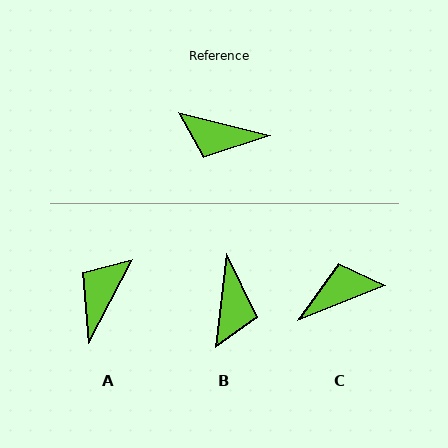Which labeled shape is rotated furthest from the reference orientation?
C, about 144 degrees away.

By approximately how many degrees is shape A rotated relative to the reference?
Approximately 104 degrees clockwise.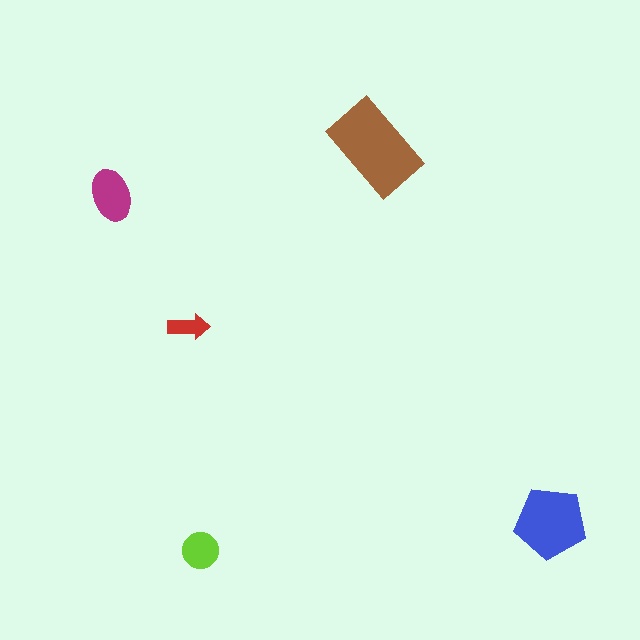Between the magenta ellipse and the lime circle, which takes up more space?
The magenta ellipse.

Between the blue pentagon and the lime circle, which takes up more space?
The blue pentagon.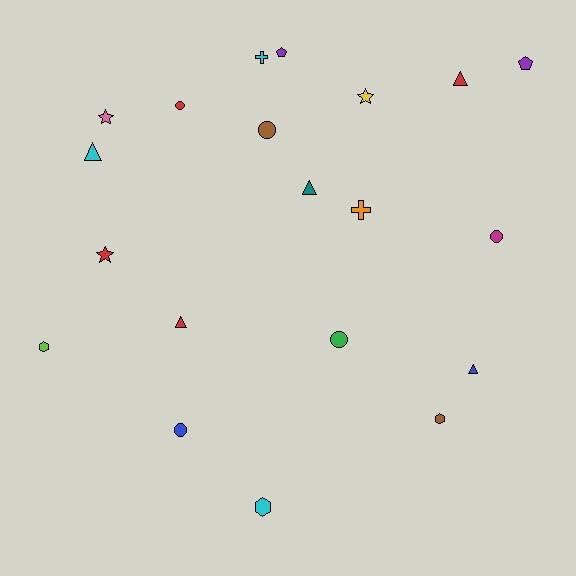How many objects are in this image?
There are 20 objects.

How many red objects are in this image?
There are 4 red objects.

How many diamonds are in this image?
There are no diamonds.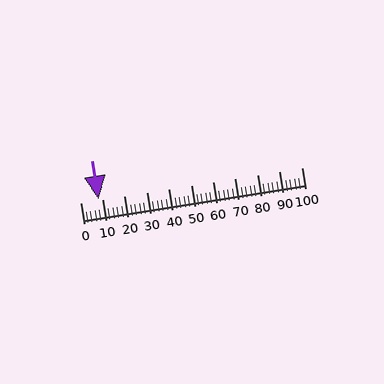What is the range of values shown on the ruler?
The ruler shows values from 0 to 100.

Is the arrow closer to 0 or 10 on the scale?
The arrow is closer to 10.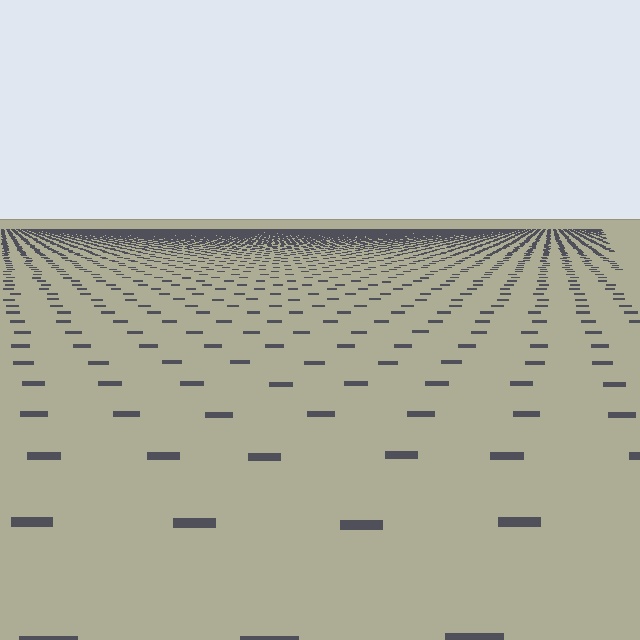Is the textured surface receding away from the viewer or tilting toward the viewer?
The surface is receding away from the viewer. Texture elements get smaller and denser toward the top.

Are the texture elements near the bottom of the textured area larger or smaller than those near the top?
Larger. Near the bottom, elements are closer to the viewer and appear at a bigger on-screen size.